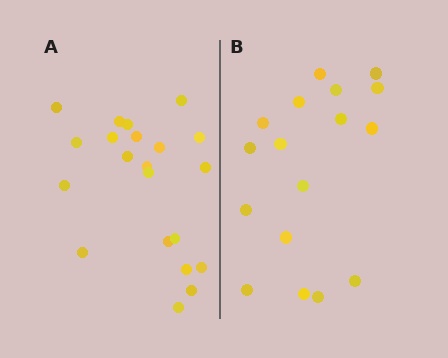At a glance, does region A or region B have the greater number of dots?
Region A (the left region) has more dots.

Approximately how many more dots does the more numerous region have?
Region A has about 4 more dots than region B.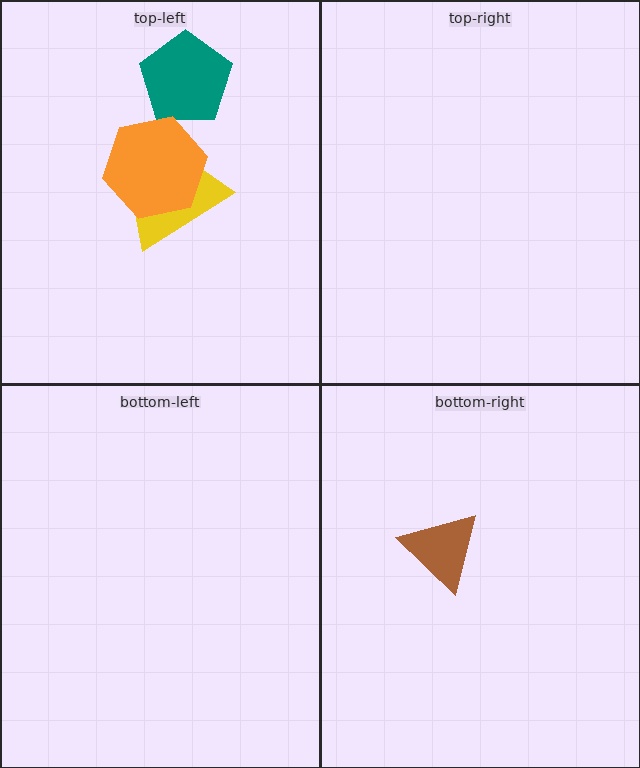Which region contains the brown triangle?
The bottom-right region.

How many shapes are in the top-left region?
3.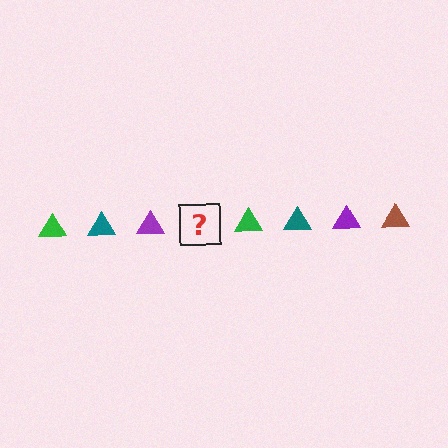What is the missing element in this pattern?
The missing element is a brown triangle.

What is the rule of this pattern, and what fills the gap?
The rule is that the pattern cycles through green, teal, purple, brown triangles. The gap should be filled with a brown triangle.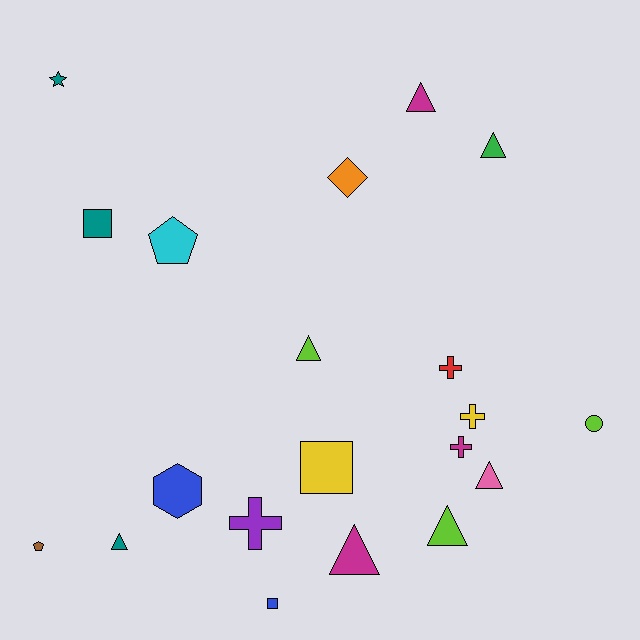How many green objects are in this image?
There is 1 green object.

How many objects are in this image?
There are 20 objects.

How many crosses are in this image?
There are 4 crosses.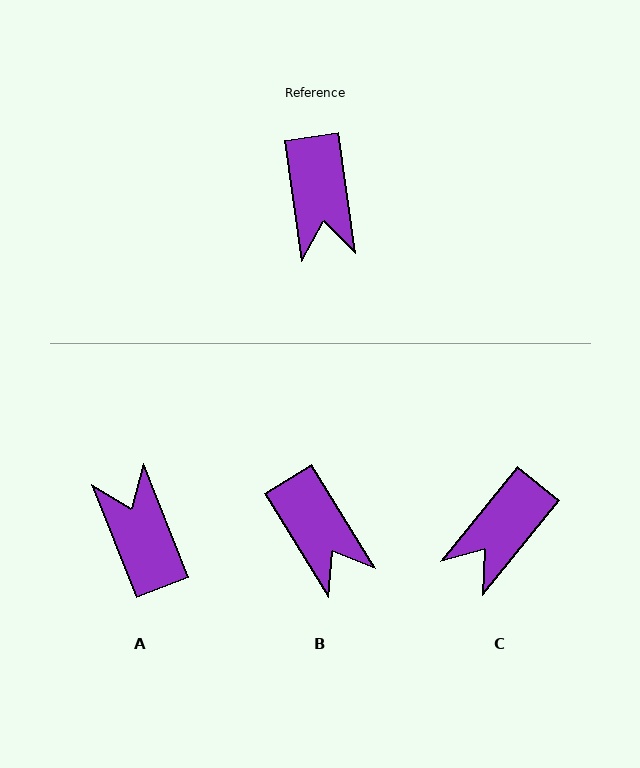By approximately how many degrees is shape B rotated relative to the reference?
Approximately 24 degrees counter-clockwise.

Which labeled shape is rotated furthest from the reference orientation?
A, about 167 degrees away.